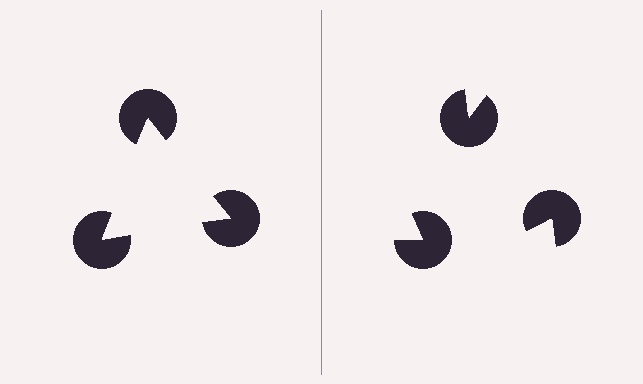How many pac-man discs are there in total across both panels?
6 — 3 on each side.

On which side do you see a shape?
An illusory triangle appears on the left side. On the right side the wedge cuts are rotated, so no coherent shape forms.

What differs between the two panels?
The pac-man discs are positioned identically on both sides; only the wedge orientations differ. On the left they align to a triangle; on the right they are misaligned.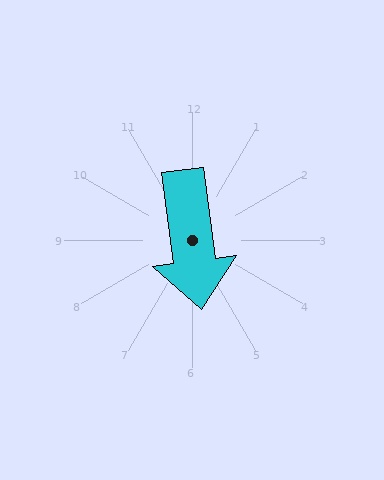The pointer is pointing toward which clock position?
Roughly 6 o'clock.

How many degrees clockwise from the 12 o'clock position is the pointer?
Approximately 172 degrees.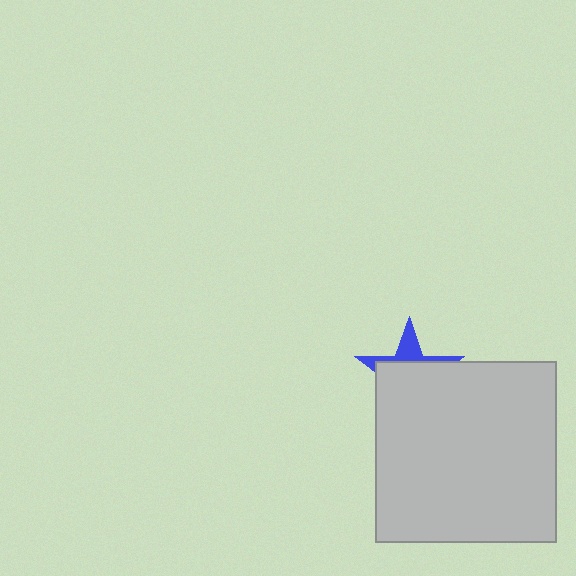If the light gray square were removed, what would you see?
You would see the complete blue star.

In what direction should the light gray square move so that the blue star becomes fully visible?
The light gray square should move down. That is the shortest direction to clear the overlap and leave the blue star fully visible.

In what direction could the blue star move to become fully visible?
The blue star could move up. That would shift it out from behind the light gray square entirely.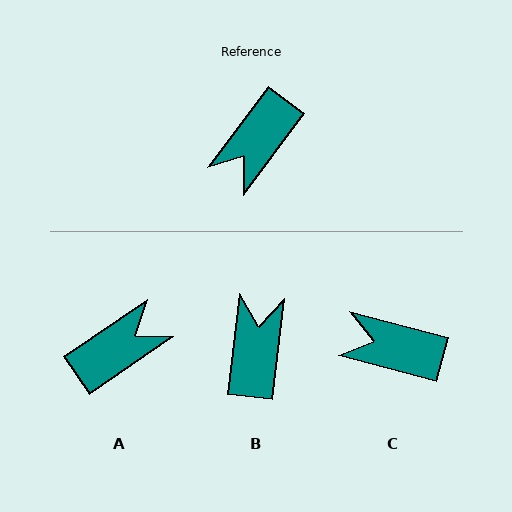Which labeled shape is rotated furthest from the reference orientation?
A, about 161 degrees away.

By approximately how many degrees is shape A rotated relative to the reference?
Approximately 161 degrees counter-clockwise.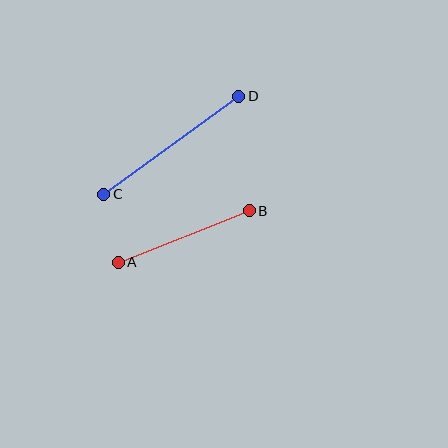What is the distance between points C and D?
The distance is approximately 167 pixels.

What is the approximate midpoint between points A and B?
The midpoint is at approximately (184, 237) pixels.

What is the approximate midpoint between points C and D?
The midpoint is at approximately (171, 145) pixels.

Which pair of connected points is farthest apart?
Points C and D are farthest apart.